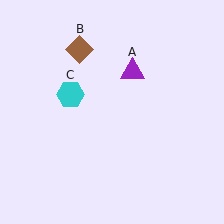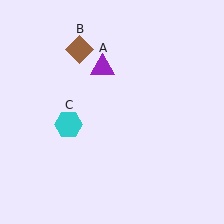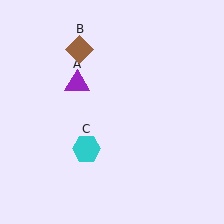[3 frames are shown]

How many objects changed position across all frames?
2 objects changed position: purple triangle (object A), cyan hexagon (object C).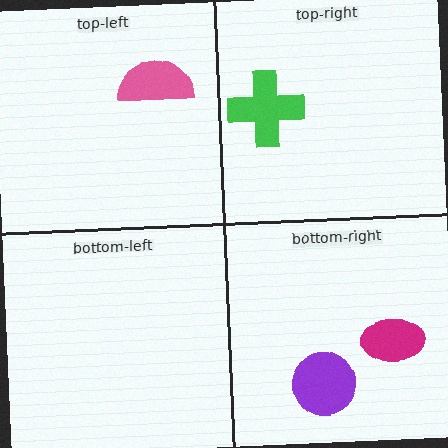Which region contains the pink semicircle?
The top-left region.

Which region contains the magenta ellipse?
The bottom-right region.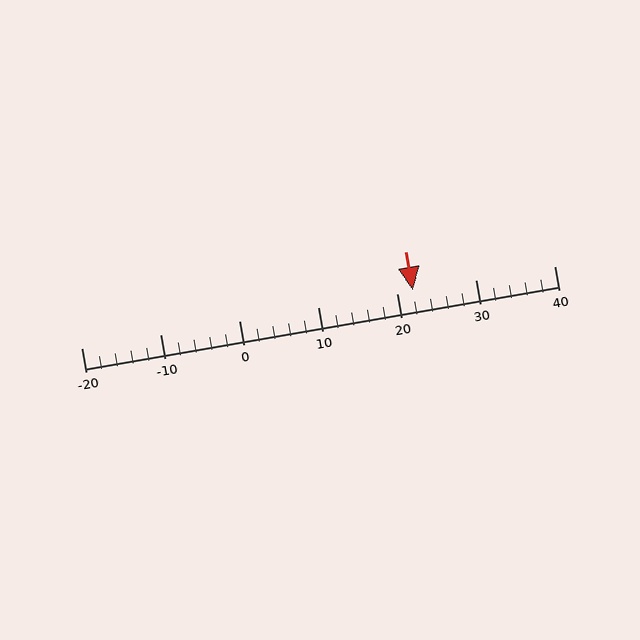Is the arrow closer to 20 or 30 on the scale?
The arrow is closer to 20.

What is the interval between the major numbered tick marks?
The major tick marks are spaced 10 units apart.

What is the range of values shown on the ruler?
The ruler shows values from -20 to 40.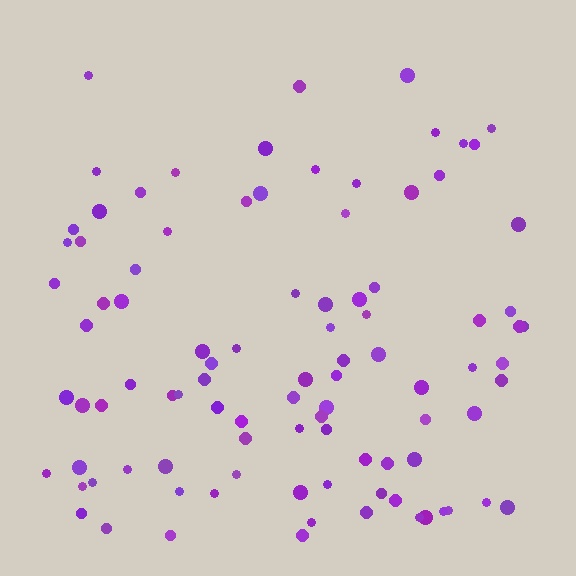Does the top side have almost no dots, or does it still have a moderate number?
Still a moderate number, just noticeably fewer than the bottom.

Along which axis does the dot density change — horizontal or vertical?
Vertical.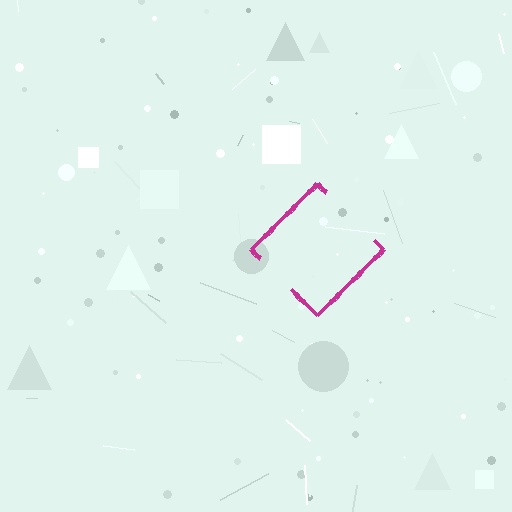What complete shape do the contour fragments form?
The contour fragments form a diamond.